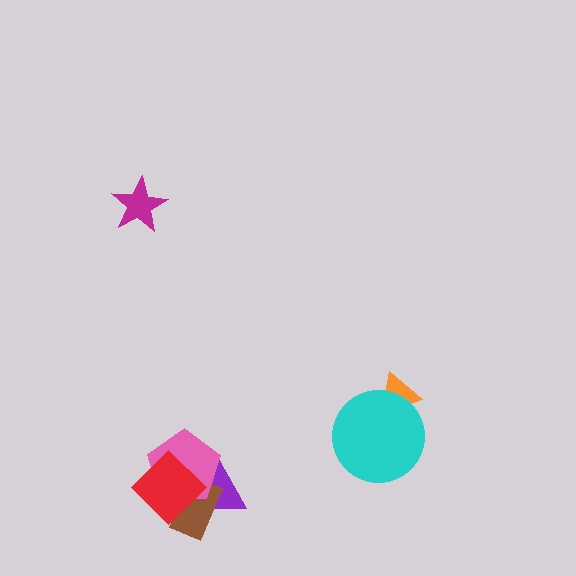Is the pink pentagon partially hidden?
Yes, it is partially covered by another shape.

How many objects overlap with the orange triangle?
1 object overlaps with the orange triangle.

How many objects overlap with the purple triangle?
3 objects overlap with the purple triangle.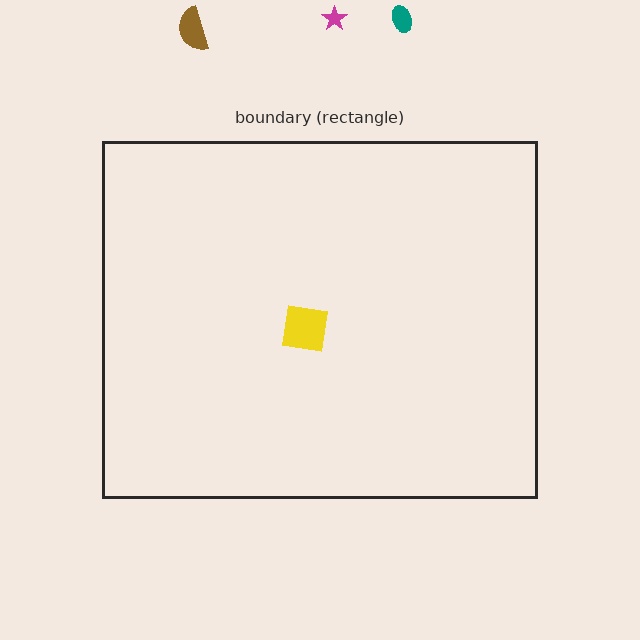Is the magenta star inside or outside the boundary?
Outside.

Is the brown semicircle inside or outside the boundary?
Outside.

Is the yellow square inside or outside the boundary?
Inside.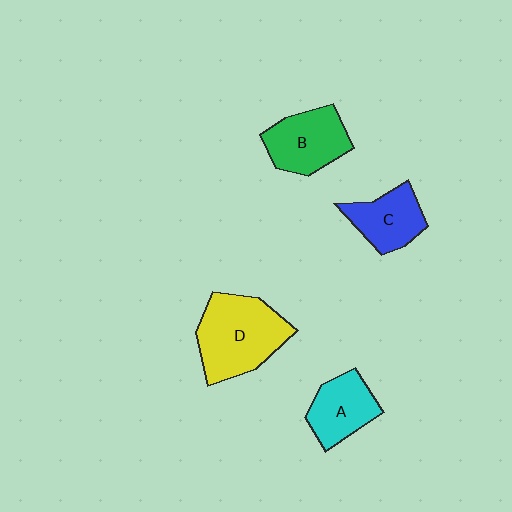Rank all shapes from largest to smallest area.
From largest to smallest: D (yellow), B (green), A (cyan), C (blue).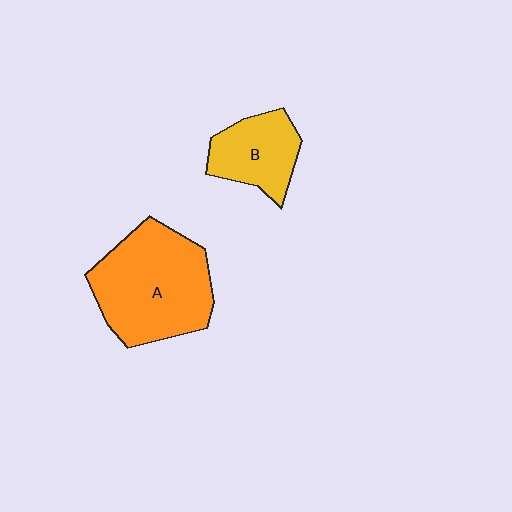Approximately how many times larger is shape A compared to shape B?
Approximately 1.9 times.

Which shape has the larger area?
Shape A (orange).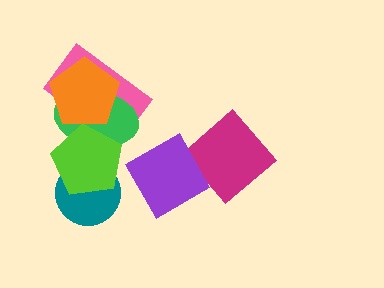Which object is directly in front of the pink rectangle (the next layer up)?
The green ellipse is directly in front of the pink rectangle.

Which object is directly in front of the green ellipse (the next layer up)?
The orange pentagon is directly in front of the green ellipse.